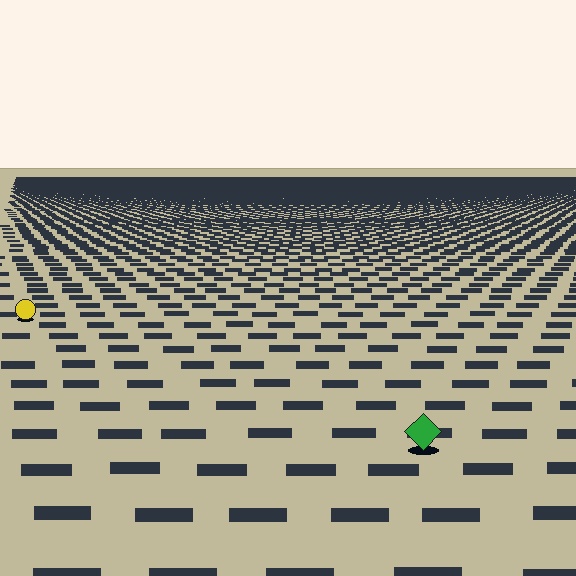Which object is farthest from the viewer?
The yellow circle is farthest from the viewer. It appears smaller and the ground texture around it is denser.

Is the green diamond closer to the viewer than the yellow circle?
Yes. The green diamond is closer — you can tell from the texture gradient: the ground texture is coarser near it.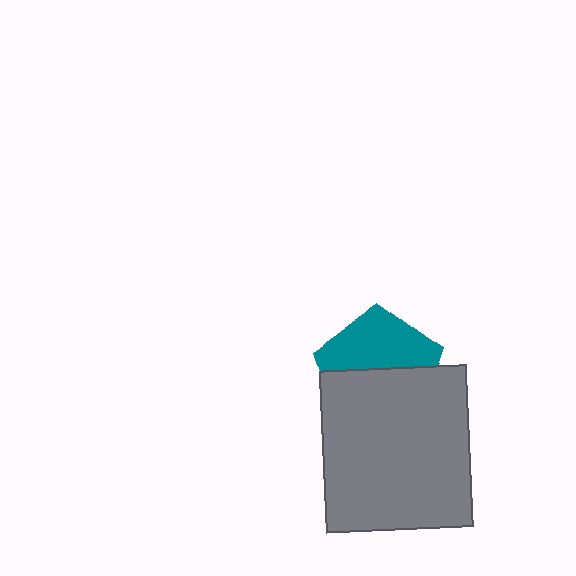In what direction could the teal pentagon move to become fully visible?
The teal pentagon could move up. That would shift it out from behind the gray rectangle entirely.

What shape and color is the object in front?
The object in front is a gray rectangle.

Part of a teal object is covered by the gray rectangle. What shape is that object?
It is a pentagon.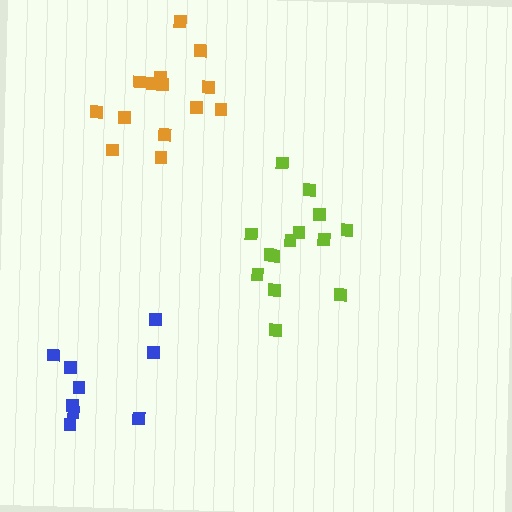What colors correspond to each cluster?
The clusters are colored: lime, blue, orange.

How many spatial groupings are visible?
There are 3 spatial groupings.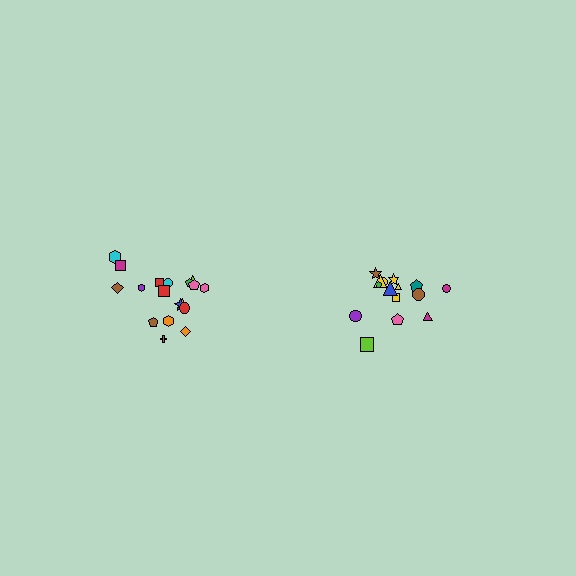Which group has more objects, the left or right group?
The left group.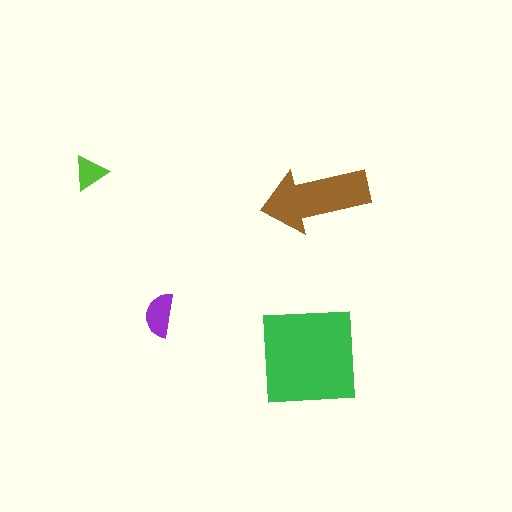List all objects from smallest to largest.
The lime triangle, the purple semicircle, the brown arrow, the green square.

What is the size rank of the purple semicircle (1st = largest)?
3rd.